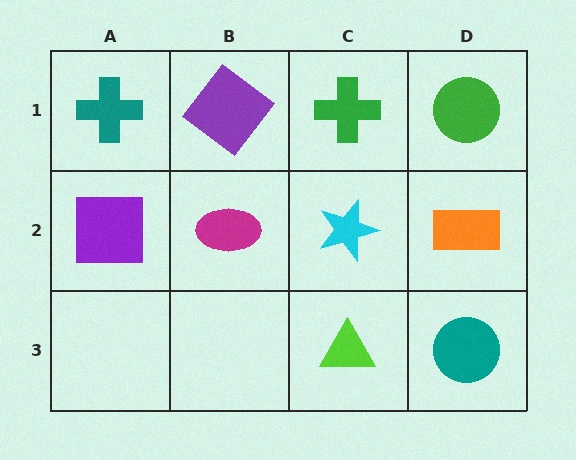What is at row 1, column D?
A green circle.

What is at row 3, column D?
A teal circle.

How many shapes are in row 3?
2 shapes.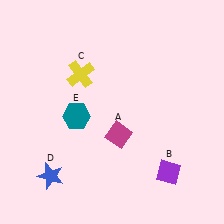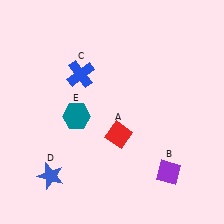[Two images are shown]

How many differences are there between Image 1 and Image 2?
There are 2 differences between the two images.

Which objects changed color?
A changed from magenta to red. C changed from yellow to blue.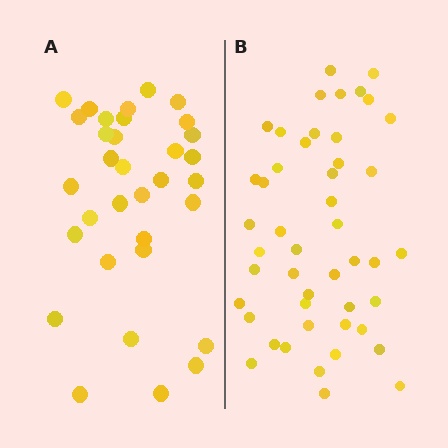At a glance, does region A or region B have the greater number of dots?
Region B (the right region) has more dots.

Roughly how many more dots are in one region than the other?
Region B has approximately 15 more dots than region A.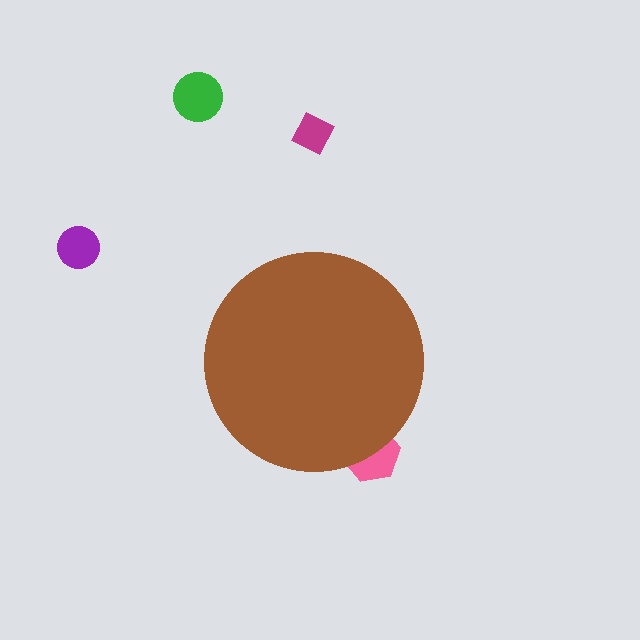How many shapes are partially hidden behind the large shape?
1 shape is partially hidden.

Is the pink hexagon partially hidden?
Yes, the pink hexagon is partially hidden behind the brown circle.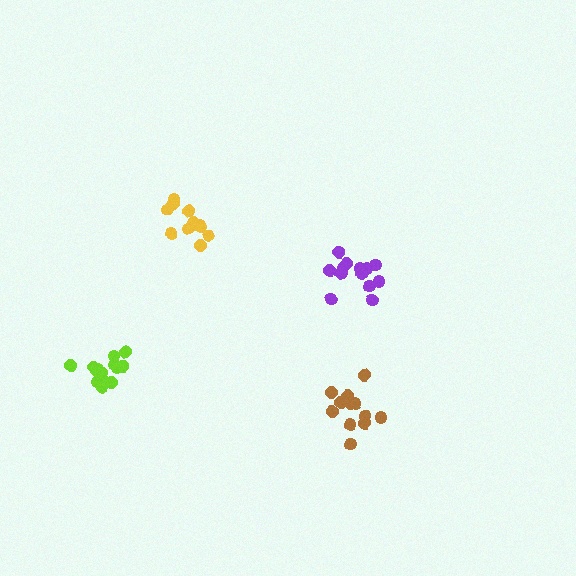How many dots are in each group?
Group 1: 16 dots, Group 2: 12 dots, Group 3: 12 dots, Group 4: 14 dots (54 total).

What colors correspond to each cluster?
The clusters are colored: lime, brown, yellow, purple.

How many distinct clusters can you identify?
There are 4 distinct clusters.